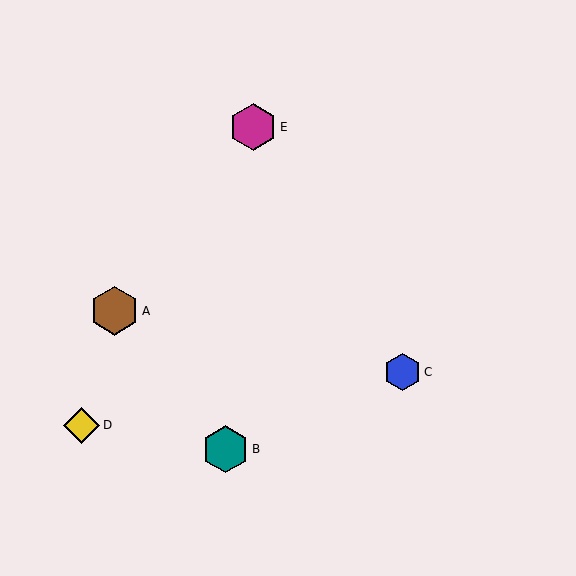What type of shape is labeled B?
Shape B is a teal hexagon.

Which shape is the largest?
The brown hexagon (labeled A) is the largest.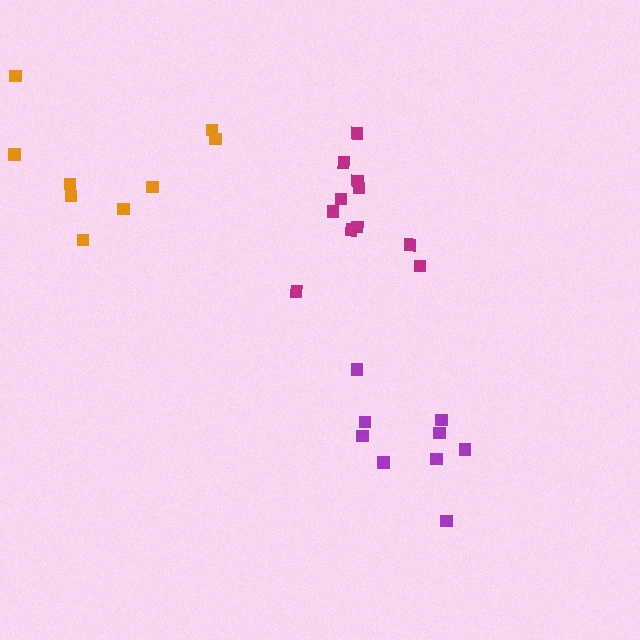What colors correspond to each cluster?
The clusters are colored: magenta, purple, orange.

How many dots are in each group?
Group 1: 11 dots, Group 2: 9 dots, Group 3: 9 dots (29 total).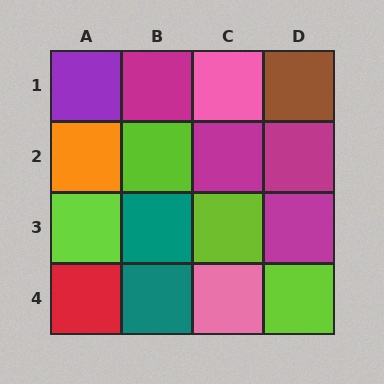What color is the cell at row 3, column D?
Magenta.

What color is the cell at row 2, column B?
Lime.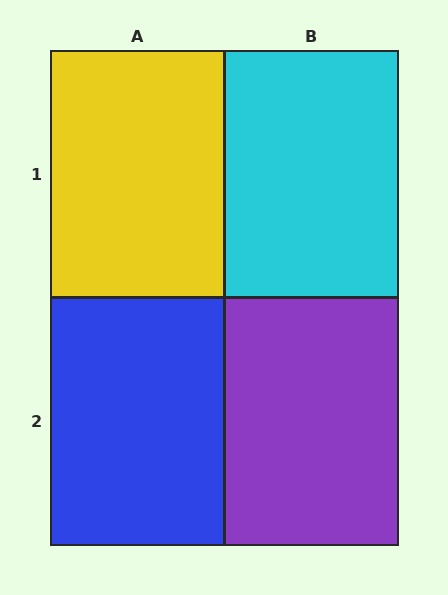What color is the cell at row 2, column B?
Purple.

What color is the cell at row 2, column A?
Blue.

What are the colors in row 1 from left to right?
Yellow, cyan.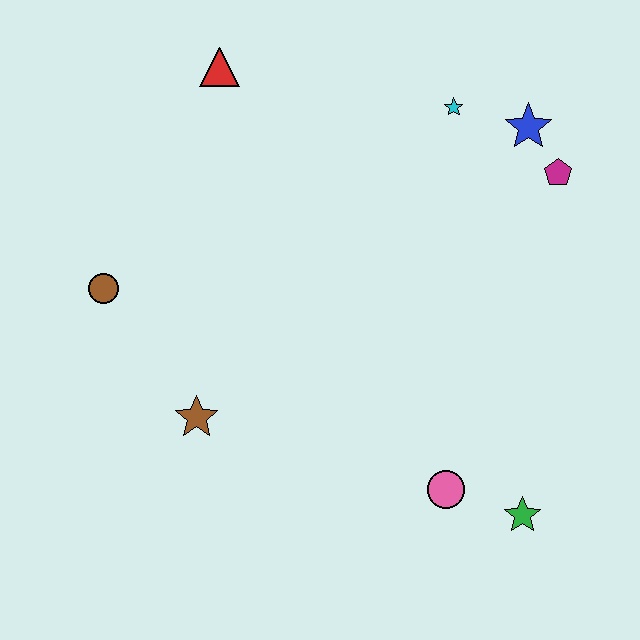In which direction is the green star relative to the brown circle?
The green star is to the right of the brown circle.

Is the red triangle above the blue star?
Yes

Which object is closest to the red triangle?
The cyan star is closest to the red triangle.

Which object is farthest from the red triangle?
The green star is farthest from the red triangle.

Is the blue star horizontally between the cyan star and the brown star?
No